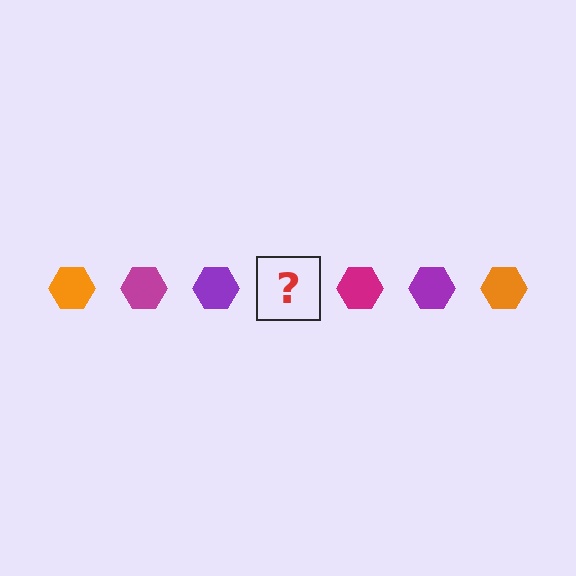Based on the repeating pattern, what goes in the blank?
The blank should be an orange hexagon.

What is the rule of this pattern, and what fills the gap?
The rule is that the pattern cycles through orange, magenta, purple hexagons. The gap should be filled with an orange hexagon.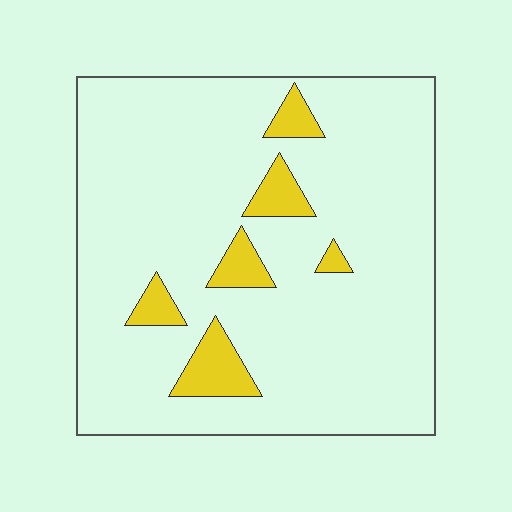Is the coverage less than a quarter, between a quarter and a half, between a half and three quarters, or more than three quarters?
Less than a quarter.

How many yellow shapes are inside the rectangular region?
6.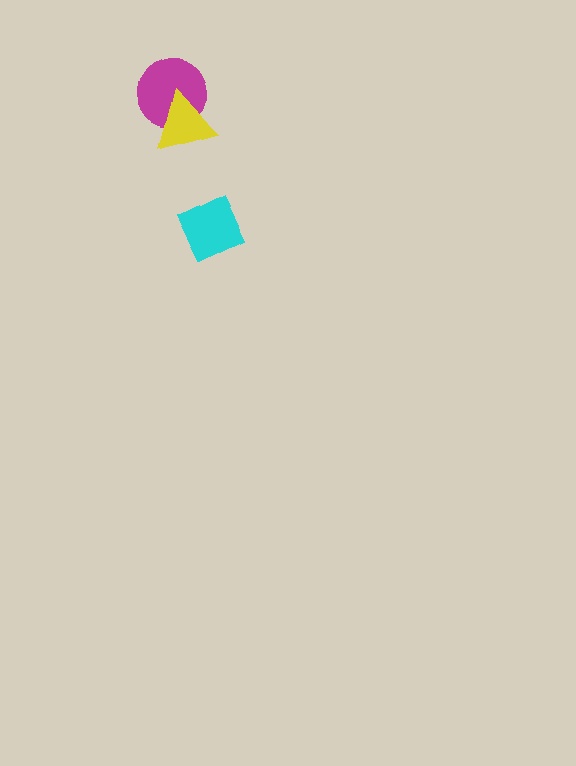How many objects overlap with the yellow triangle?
1 object overlaps with the yellow triangle.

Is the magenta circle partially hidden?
Yes, it is partially covered by another shape.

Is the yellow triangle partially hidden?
No, no other shape covers it.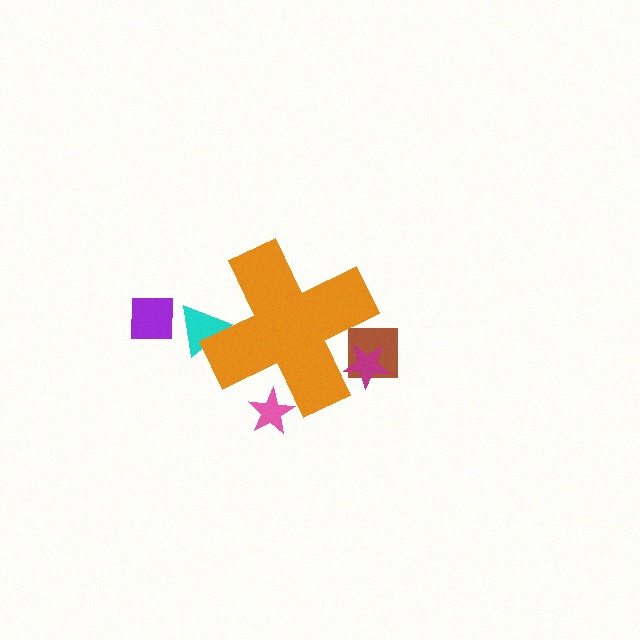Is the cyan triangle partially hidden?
Yes, the cyan triangle is partially hidden behind the orange cross.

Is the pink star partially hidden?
Yes, the pink star is partially hidden behind the orange cross.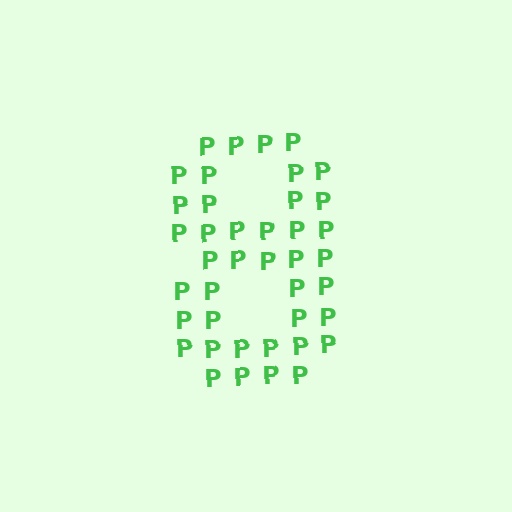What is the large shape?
The large shape is the digit 8.